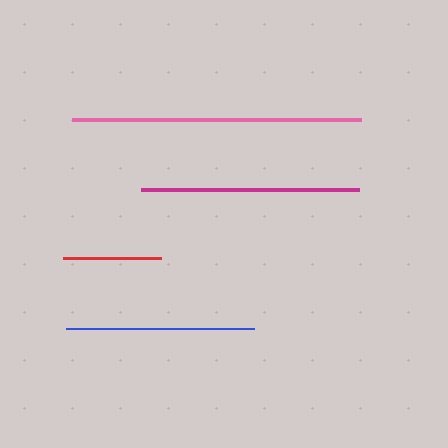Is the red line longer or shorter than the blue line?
The blue line is longer than the red line.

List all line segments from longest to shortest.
From longest to shortest: pink, magenta, blue, red.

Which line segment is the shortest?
The red line is the shortest at approximately 99 pixels.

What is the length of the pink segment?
The pink segment is approximately 289 pixels long.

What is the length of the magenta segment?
The magenta segment is approximately 218 pixels long.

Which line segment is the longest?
The pink line is the longest at approximately 289 pixels.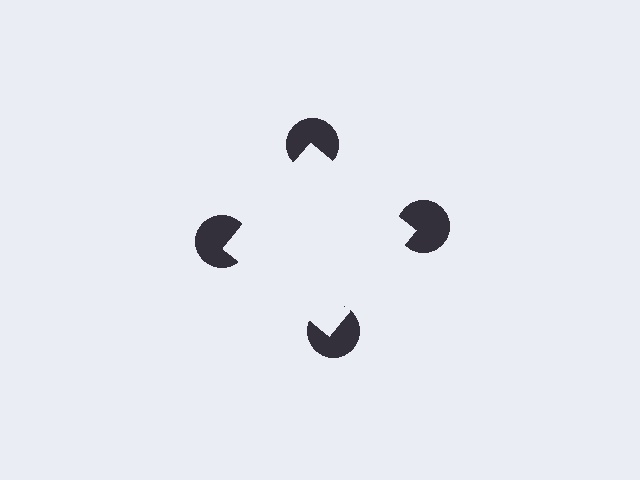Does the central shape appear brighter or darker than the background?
It typically appears slightly brighter than the background, even though no actual brightness change is drawn.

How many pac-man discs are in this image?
There are 4 — one at each vertex of the illusory square.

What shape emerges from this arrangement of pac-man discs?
An illusory square — its edges are inferred from the aligned wedge cuts in the pac-man discs, not physically drawn.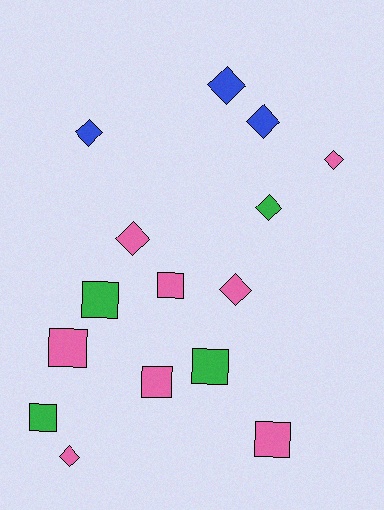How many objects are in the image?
There are 15 objects.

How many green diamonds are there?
There is 1 green diamond.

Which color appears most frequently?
Pink, with 8 objects.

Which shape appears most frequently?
Diamond, with 8 objects.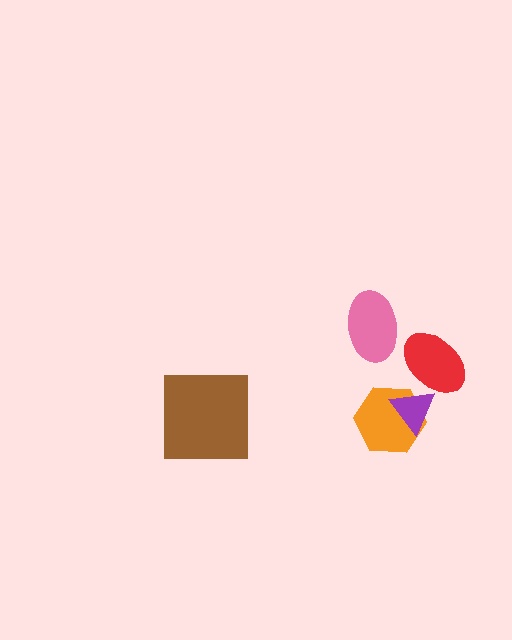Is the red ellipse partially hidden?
Yes, it is partially covered by another shape.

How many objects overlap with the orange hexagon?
1 object overlaps with the orange hexagon.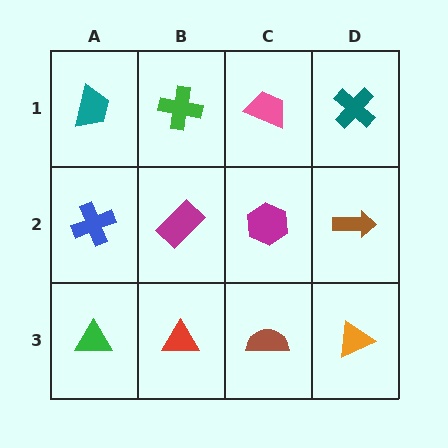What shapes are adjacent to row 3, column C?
A magenta hexagon (row 2, column C), a red triangle (row 3, column B), an orange triangle (row 3, column D).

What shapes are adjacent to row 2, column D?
A teal cross (row 1, column D), an orange triangle (row 3, column D), a magenta hexagon (row 2, column C).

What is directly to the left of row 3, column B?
A green triangle.